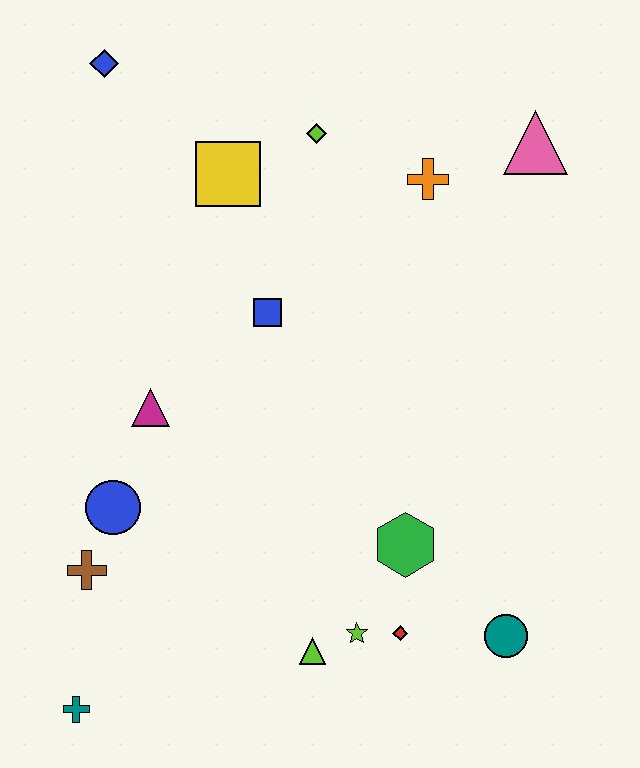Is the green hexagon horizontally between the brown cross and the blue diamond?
No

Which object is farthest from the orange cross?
The teal cross is farthest from the orange cross.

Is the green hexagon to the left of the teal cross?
No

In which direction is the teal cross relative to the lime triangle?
The teal cross is to the left of the lime triangle.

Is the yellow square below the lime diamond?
Yes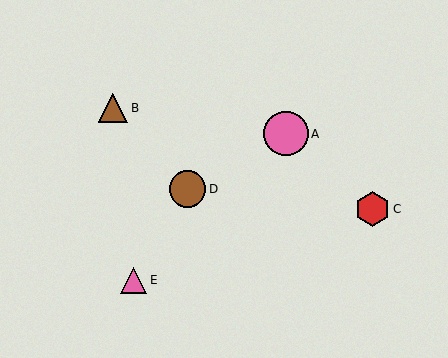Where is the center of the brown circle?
The center of the brown circle is at (187, 189).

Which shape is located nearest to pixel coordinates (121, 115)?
The brown triangle (labeled B) at (113, 108) is nearest to that location.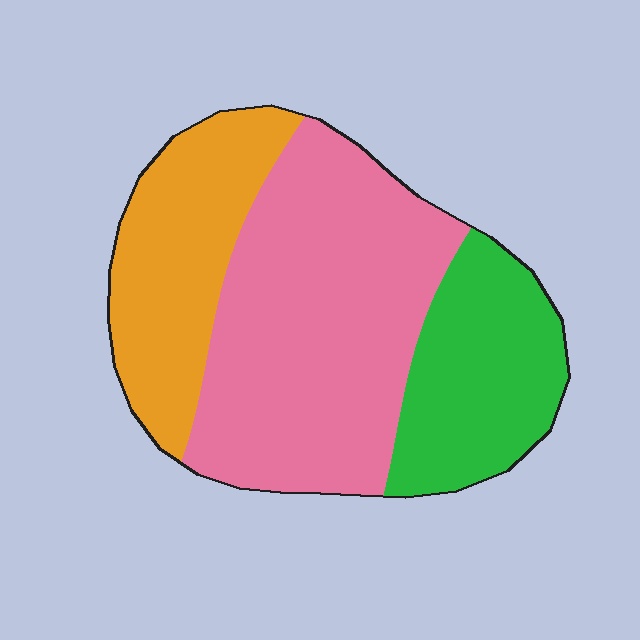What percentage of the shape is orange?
Orange takes up about one quarter (1/4) of the shape.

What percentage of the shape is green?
Green takes up about one quarter (1/4) of the shape.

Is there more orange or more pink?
Pink.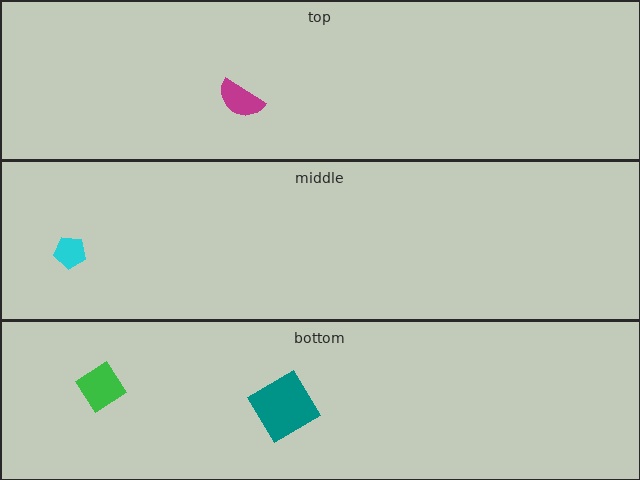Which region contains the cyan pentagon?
The middle region.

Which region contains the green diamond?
The bottom region.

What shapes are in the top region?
The magenta semicircle.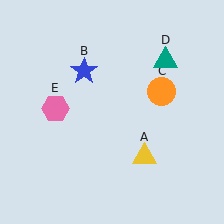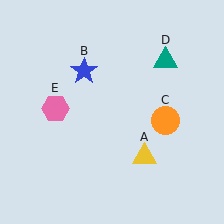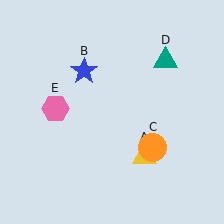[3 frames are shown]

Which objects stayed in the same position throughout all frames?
Yellow triangle (object A) and blue star (object B) and teal triangle (object D) and pink hexagon (object E) remained stationary.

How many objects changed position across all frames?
1 object changed position: orange circle (object C).